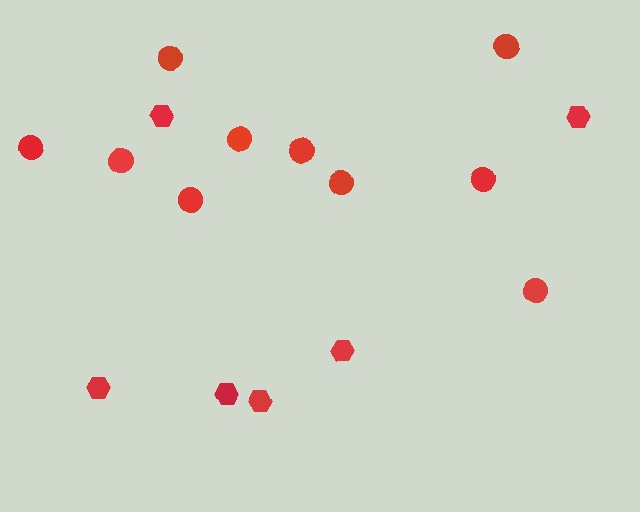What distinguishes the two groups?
There are 2 groups: one group of circles (10) and one group of hexagons (6).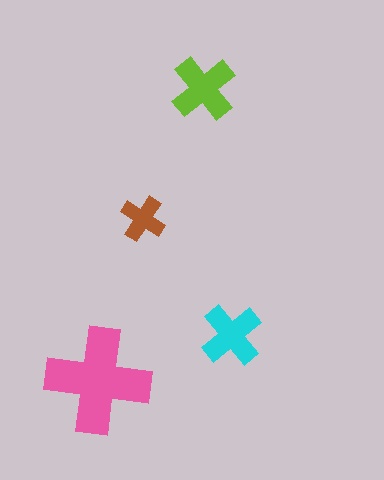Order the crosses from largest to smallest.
the pink one, the lime one, the cyan one, the brown one.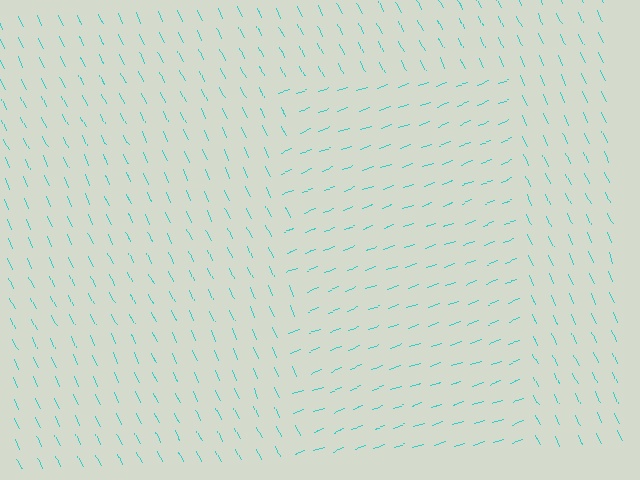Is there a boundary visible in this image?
Yes, there is a texture boundary formed by a change in line orientation.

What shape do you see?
I see a rectangle.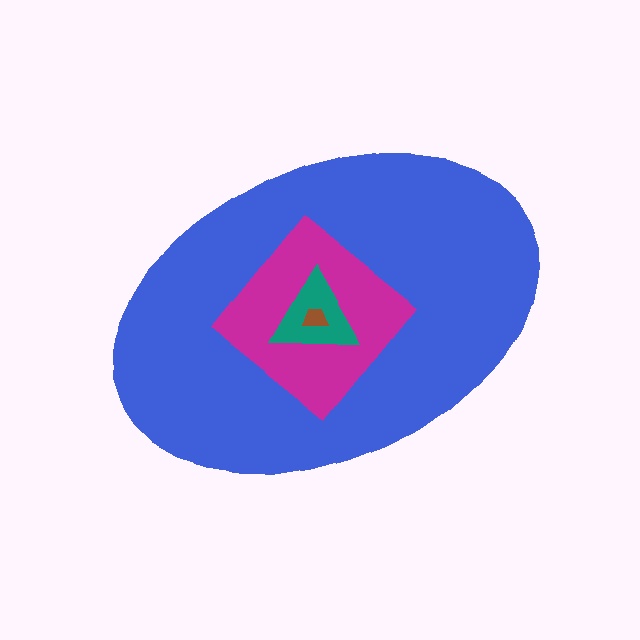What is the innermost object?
The brown trapezoid.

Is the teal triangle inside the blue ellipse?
Yes.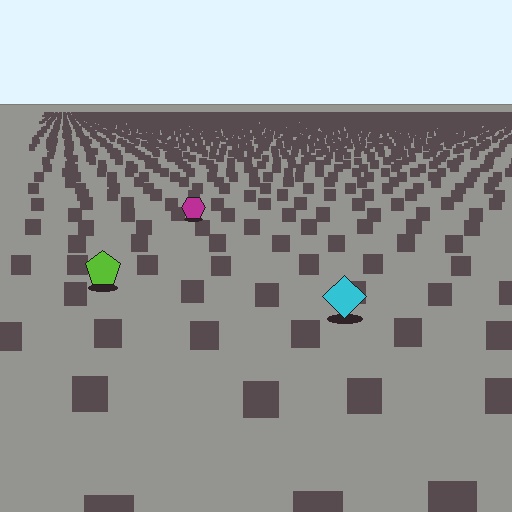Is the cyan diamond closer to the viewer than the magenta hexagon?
Yes. The cyan diamond is closer — you can tell from the texture gradient: the ground texture is coarser near it.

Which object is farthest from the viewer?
The magenta hexagon is farthest from the viewer. It appears smaller and the ground texture around it is denser.